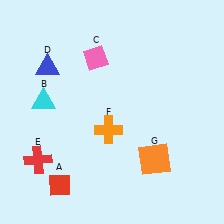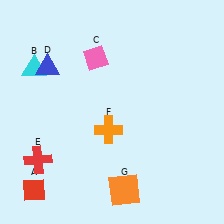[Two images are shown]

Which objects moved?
The objects that moved are: the red diamond (A), the cyan triangle (B), the orange square (G).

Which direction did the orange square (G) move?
The orange square (G) moved down.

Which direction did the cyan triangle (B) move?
The cyan triangle (B) moved up.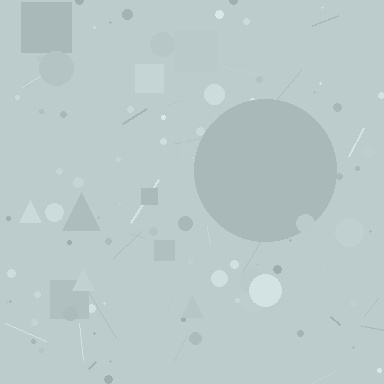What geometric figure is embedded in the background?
A circle is embedded in the background.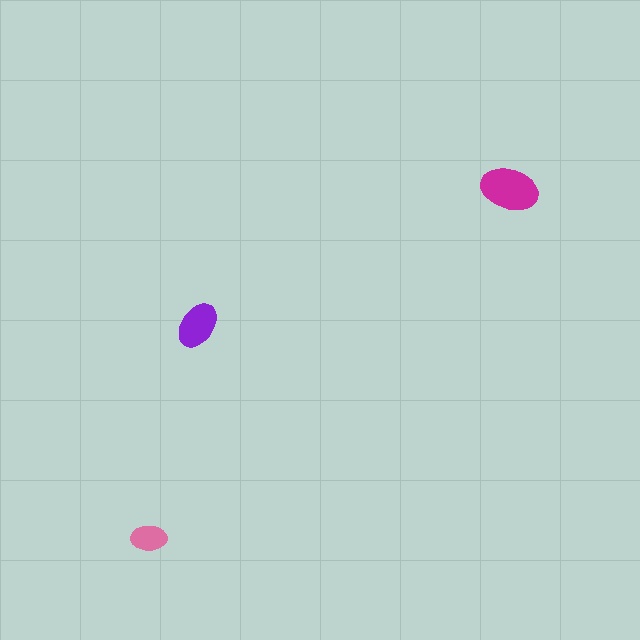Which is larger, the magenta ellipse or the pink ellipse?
The magenta one.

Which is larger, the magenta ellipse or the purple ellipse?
The magenta one.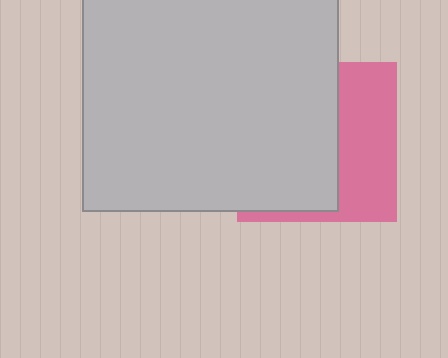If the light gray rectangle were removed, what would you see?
You would see the complete pink square.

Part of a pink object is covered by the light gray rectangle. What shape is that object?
It is a square.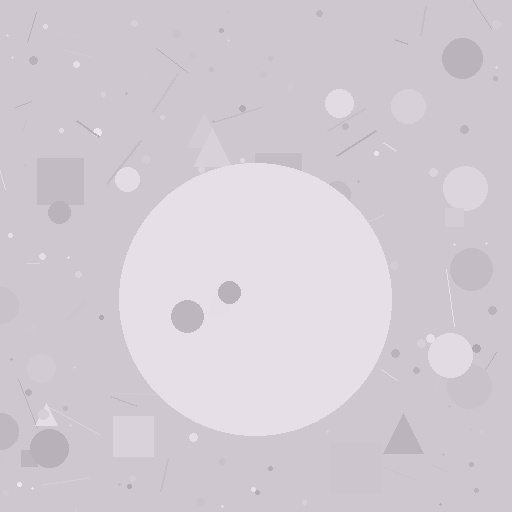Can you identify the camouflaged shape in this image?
The camouflaged shape is a circle.